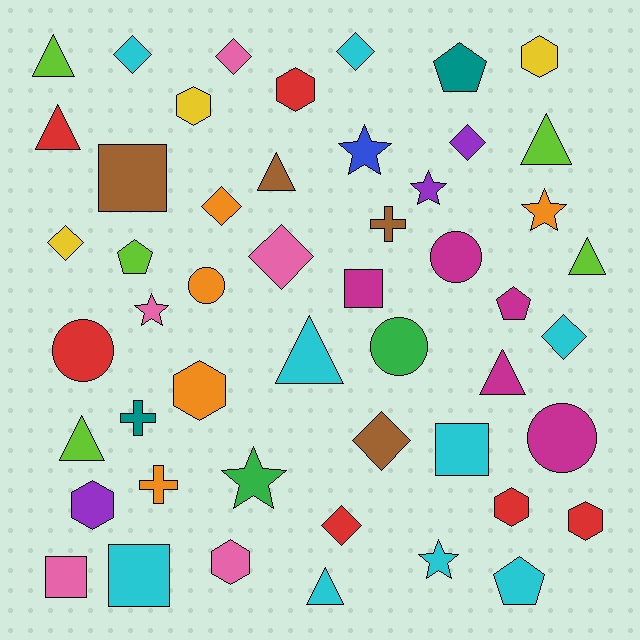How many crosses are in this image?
There are 3 crosses.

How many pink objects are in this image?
There are 5 pink objects.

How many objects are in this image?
There are 50 objects.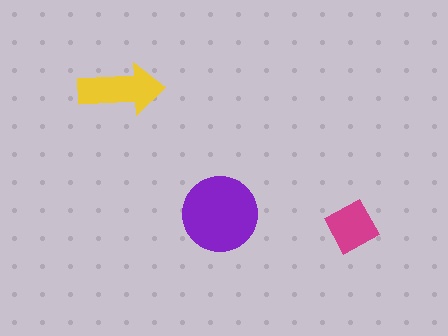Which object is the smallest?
The magenta square.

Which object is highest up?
The yellow arrow is topmost.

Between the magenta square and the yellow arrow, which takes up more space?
The yellow arrow.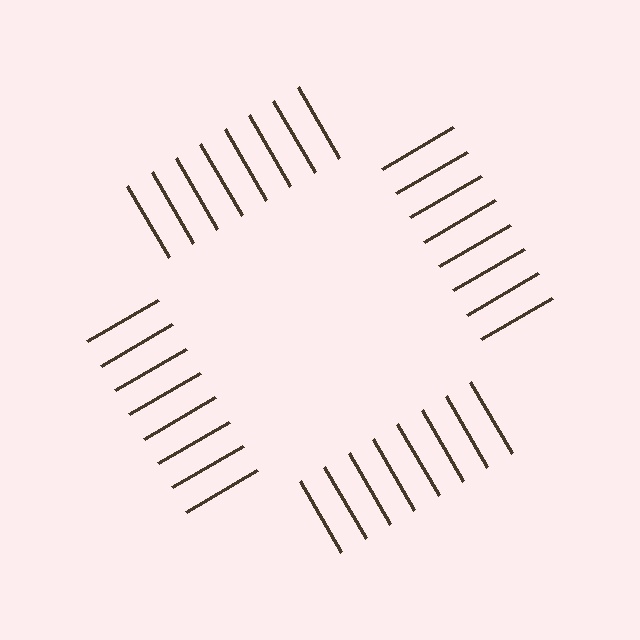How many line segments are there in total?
32 — 8 along each of the 4 edges.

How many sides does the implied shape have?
4 sides — the line-ends trace a square.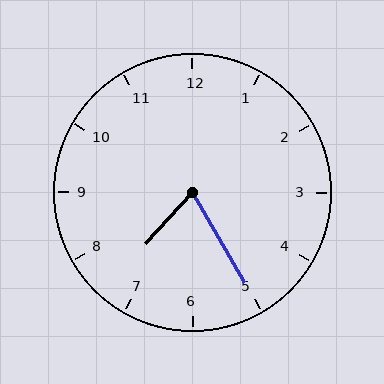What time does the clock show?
7:25.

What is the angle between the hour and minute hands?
Approximately 72 degrees.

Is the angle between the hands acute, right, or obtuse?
It is acute.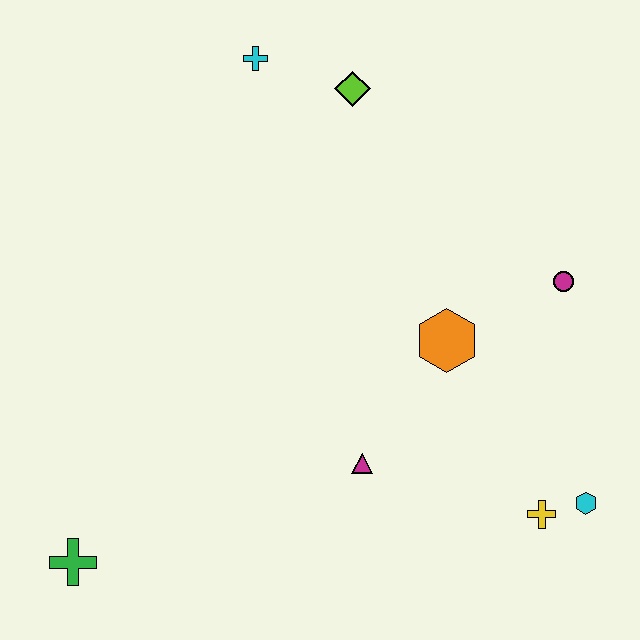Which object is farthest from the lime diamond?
The green cross is farthest from the lime diamond.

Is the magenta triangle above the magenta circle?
No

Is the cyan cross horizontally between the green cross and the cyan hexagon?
Yes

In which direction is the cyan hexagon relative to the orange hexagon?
The cyan hexagon is below the orange hexagon.